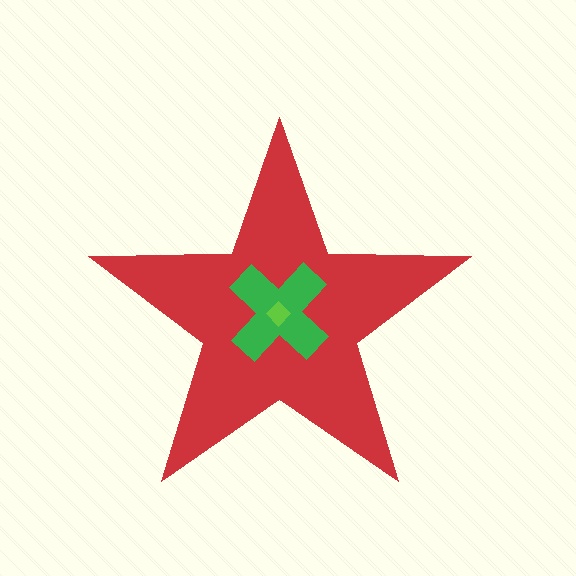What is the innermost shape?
The lime diamond.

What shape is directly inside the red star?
The green cross.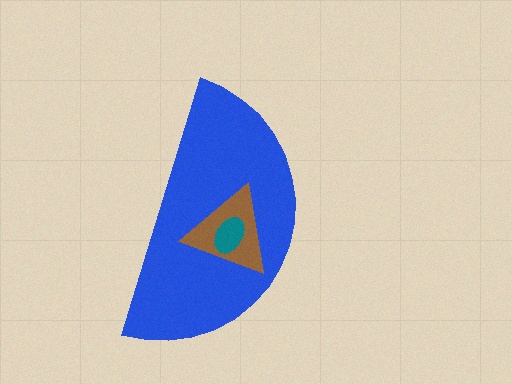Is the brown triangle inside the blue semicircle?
Yes.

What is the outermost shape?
The blue semicircle.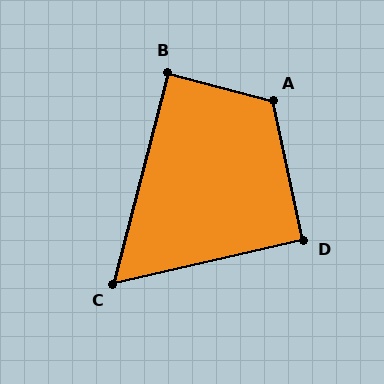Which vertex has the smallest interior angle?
C, at approximately 63 degrees.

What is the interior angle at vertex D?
Approximately 91 degrees (approximately right).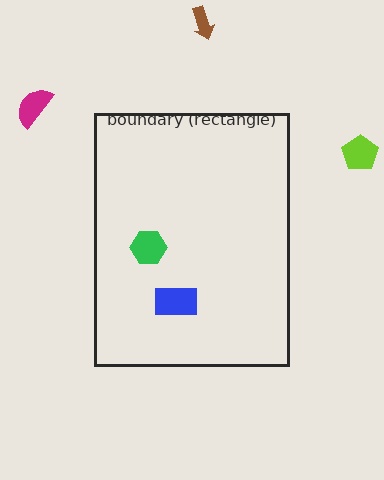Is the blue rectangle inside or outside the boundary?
Inside.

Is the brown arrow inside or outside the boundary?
Outside.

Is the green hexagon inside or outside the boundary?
Inside.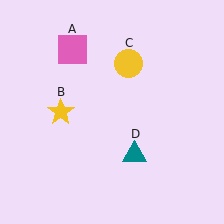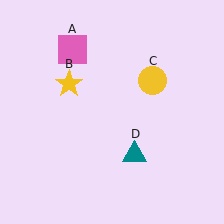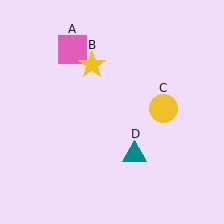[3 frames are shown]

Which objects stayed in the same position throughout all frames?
Pink square (object A) and teal triangle (object D) remained stationary.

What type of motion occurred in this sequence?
The yellow star (object B), yellow circle (object C) rotated clockwise around the center of the scene.